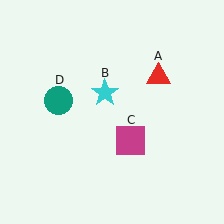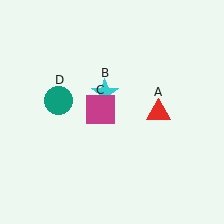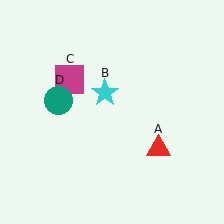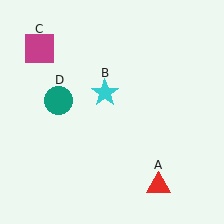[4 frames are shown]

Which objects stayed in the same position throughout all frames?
Cyan star (object B) and teal circle (object D) remained stationary.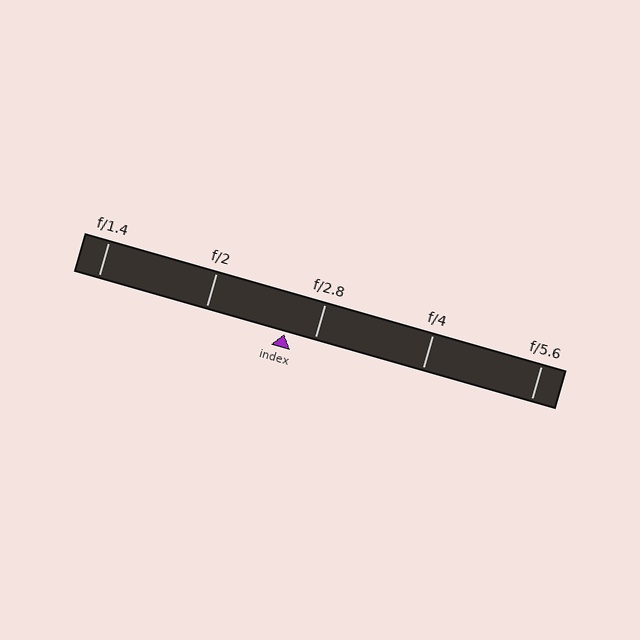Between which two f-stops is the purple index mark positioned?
The index mark is between f/2 and f/2.8.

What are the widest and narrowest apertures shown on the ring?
The widest aperture shown is f/1.4 and the narrowest is f/5.6.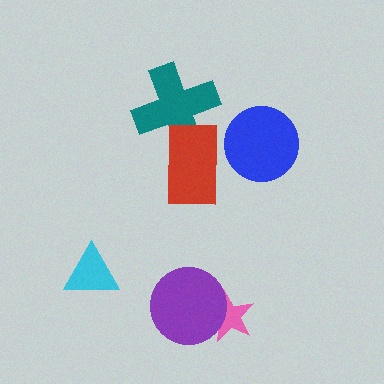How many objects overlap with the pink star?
1 object overlaps with the pink star.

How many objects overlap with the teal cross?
1 object overlaps with the teal cross.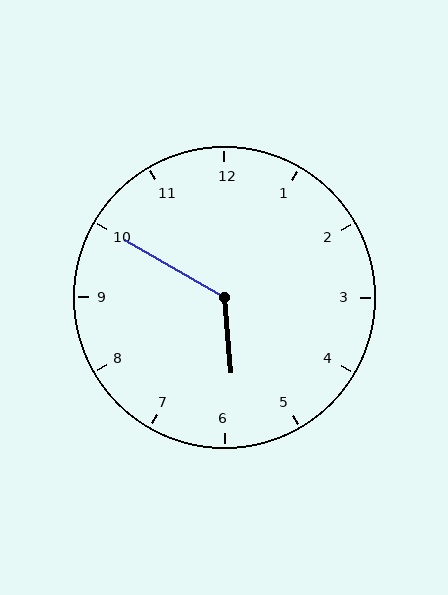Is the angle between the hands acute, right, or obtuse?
It is obtuse.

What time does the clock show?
5:50.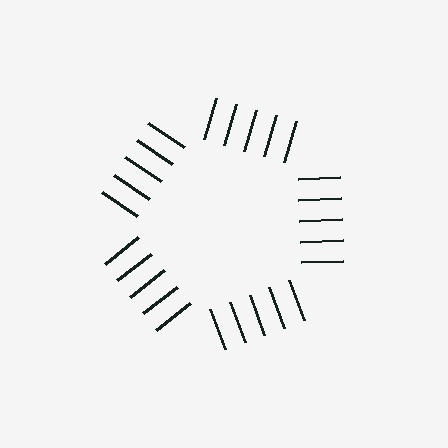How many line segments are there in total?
25 — 5 along each of the 5 edges.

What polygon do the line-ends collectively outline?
An illusory pentagon — the line segments terminate on its edges but no continuous stroke is drawn.